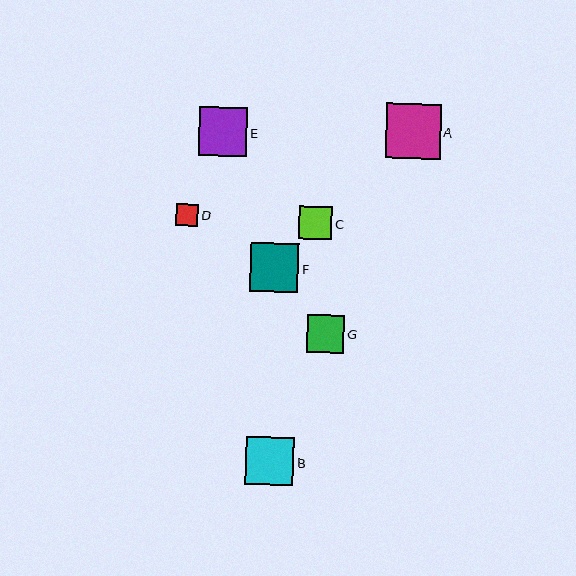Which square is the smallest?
Square D is the smallest with a size of approximately 22 pixels.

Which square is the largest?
Square A is the largest with a size of approximately 54 pixels.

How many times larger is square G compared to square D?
Square G is approximately 1.7 times the size of square D.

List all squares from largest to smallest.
From largest to smallest: A, E, F, B, G, C, D.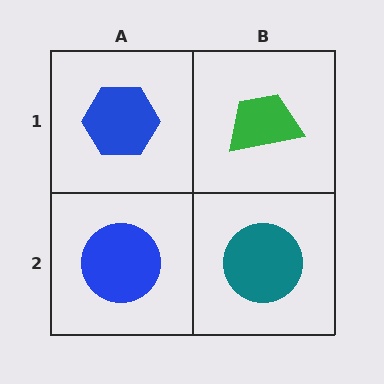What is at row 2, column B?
A teal circle.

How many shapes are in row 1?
2 shapes.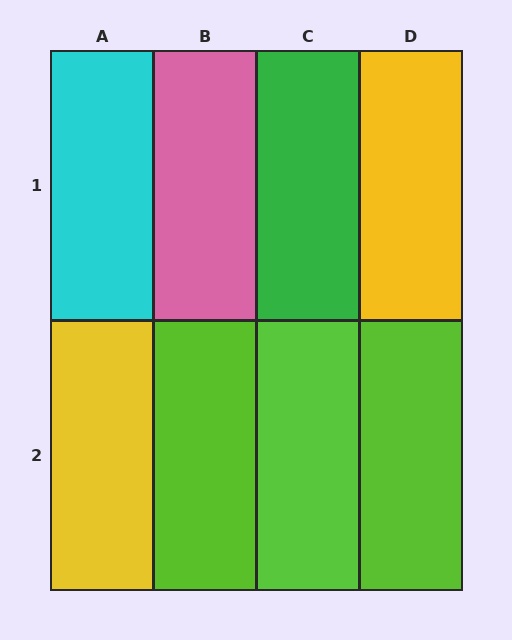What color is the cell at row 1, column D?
Yellow.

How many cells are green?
1 cell is green.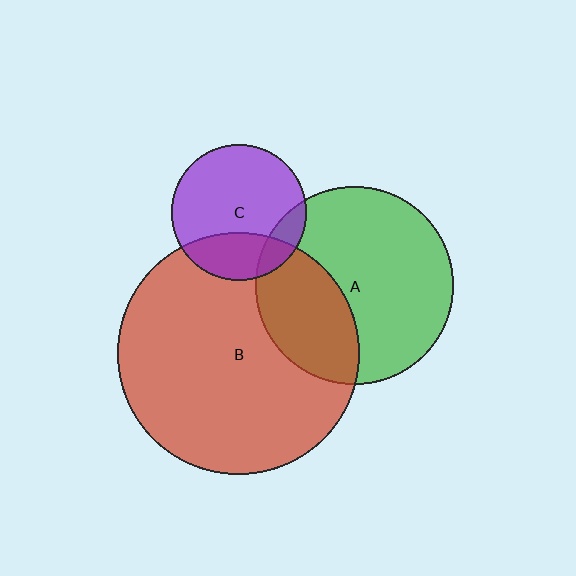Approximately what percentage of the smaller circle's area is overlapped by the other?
Approximately 35%.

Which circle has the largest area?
Circle B (red).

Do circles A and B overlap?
Yes.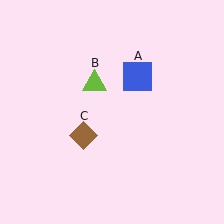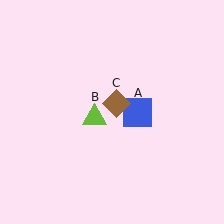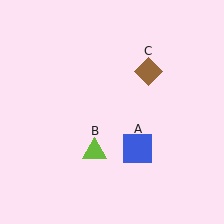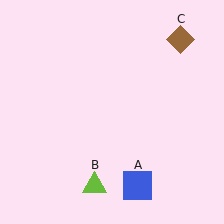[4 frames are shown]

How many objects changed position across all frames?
3 objects changed position: blue square (object A), lime triangle (object B), brown diamond (object C).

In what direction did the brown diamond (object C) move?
The brown diamond (object C) moved up and to the right.